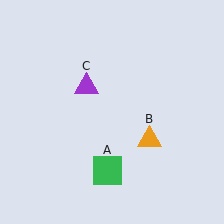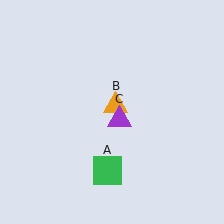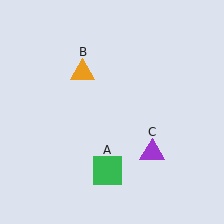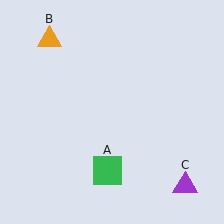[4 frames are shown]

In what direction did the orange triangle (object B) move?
The orange triangle (object B) moved up and to the left.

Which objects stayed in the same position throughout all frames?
Green square (object A) remained stationary.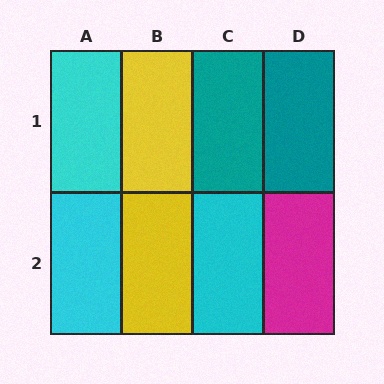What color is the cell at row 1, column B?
Yellow.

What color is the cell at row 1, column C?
Teal.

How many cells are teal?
2 cells are teal.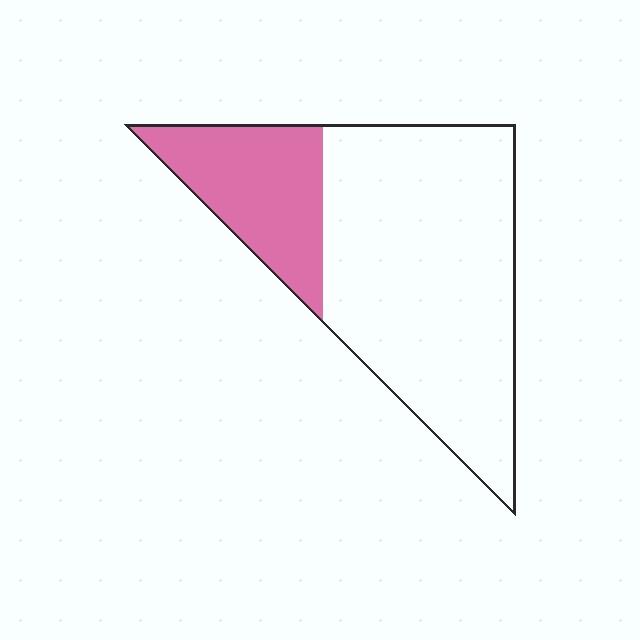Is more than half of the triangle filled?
No.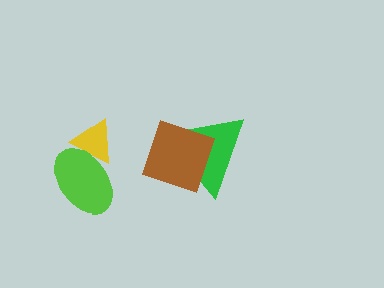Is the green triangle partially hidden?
Yes, it is partially covered by another shape.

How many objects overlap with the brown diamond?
1 object overlaps with the brown diamond.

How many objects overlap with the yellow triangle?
1 object overlaps with the yellow triangle.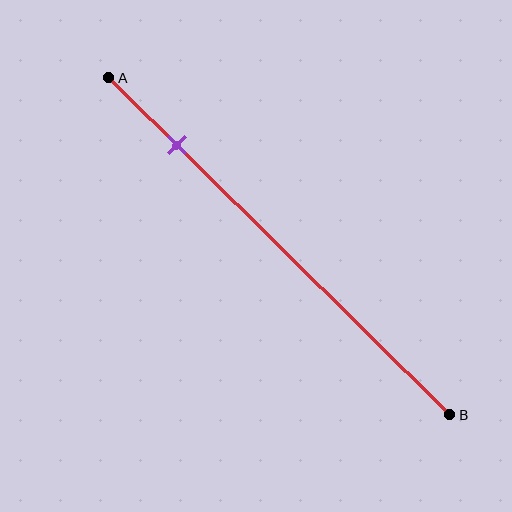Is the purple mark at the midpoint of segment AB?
No, the mark is at about 20% from A, not at the 50% midpoint.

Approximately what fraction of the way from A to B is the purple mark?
The purple mark is approximately 20% of the way from A to B.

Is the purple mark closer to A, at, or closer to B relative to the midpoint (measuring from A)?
The purple mark is closer to point A than the midpoint of segment AB.